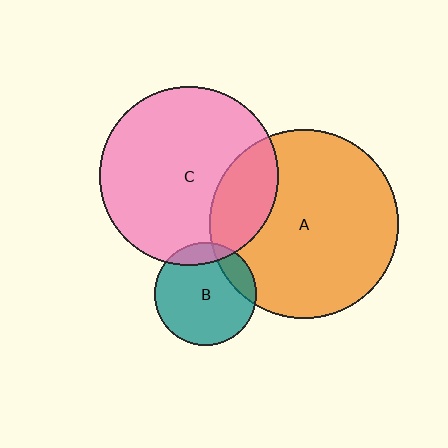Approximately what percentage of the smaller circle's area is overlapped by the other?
Approximately 20%.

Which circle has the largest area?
Circle A (orange).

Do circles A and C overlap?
Yes.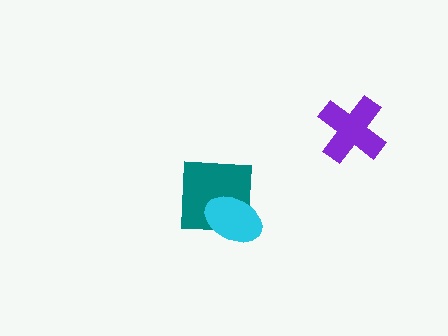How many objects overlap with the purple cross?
0 objects overlap with the purple cross.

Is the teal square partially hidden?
Yes, it is partially covered by another shape.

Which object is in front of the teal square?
The cyan ellipse is in front of the teal square.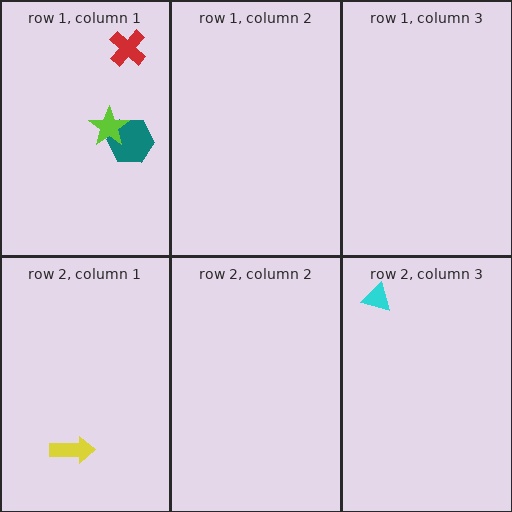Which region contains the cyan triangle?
The row 2, column 3 region.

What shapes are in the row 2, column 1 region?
The yellow arrow.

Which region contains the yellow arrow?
The row 2, column 1 region.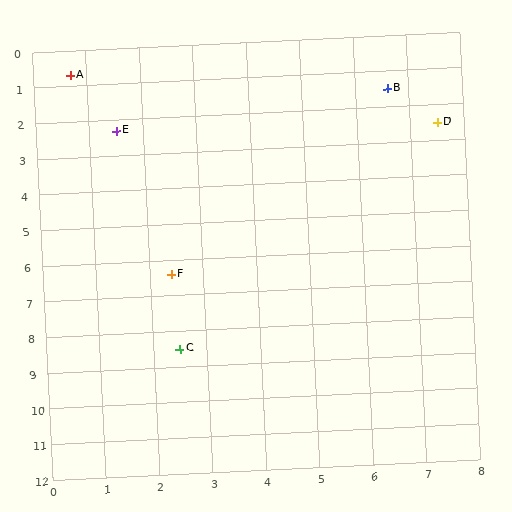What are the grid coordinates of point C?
Point C is at approximately (2.5, 8.5).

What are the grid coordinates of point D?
Point D is at approximately (7.5, 2.5).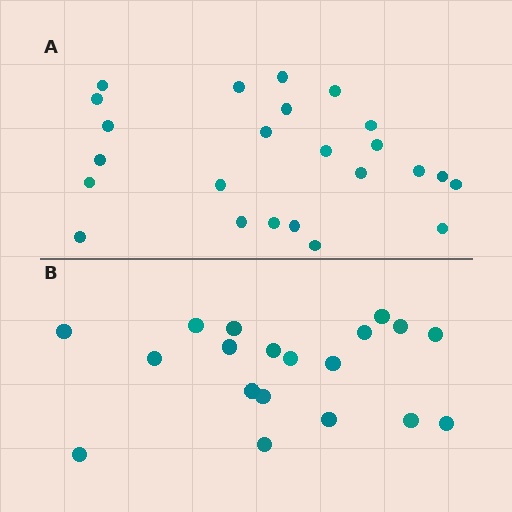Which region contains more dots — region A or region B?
Region A (the top region) has more dots.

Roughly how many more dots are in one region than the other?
Region A has about 5 more dots than region B.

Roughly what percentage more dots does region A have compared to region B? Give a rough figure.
About 25% more.